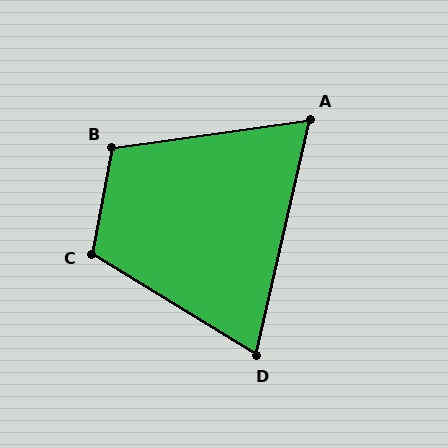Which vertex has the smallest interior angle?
A, at approximately 69 degrees.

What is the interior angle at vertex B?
Approximately 109 degrees (obtuse).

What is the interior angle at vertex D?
Approximately 71 degrees (acute).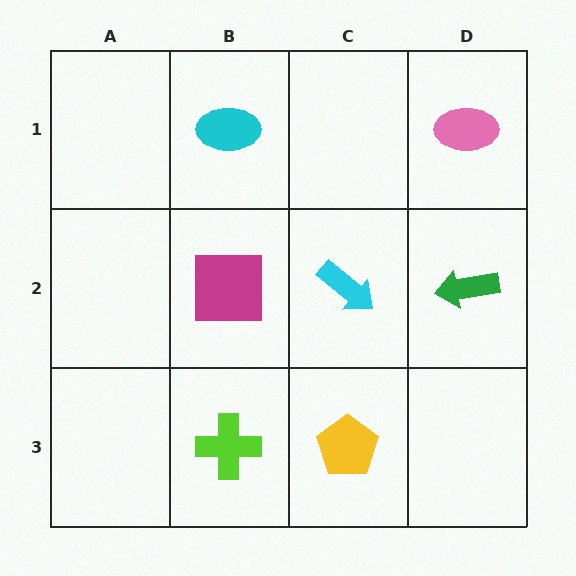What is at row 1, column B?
A cyan ellipse.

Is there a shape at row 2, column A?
No, that cell is empty.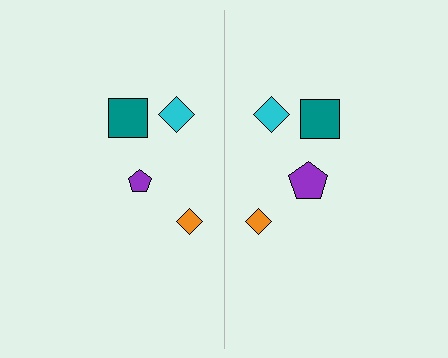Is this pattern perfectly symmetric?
No, the pattern is not perfectly symmetric. The purple pentagon on the right side has a different size than its mirror counterpart.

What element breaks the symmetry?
The purple pentagon on the right side has a different size than its mirror counterpart.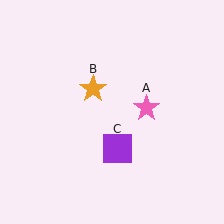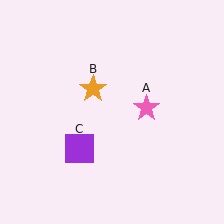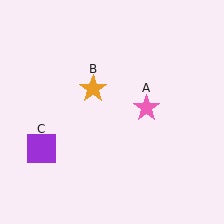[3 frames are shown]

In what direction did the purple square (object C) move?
The purple square (object C) moved left.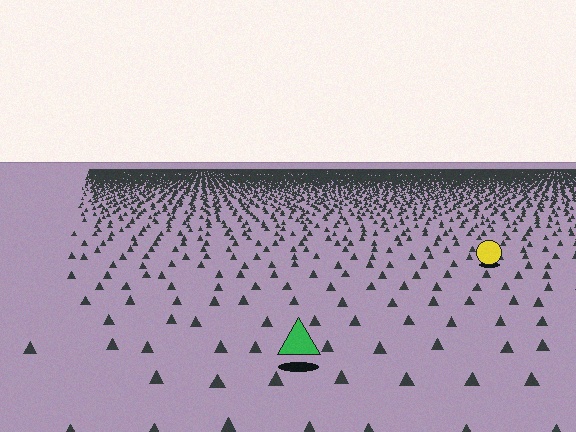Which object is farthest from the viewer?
The yellow circle is farthest from the viewer. It appears smaller and the ground texture around it is denser.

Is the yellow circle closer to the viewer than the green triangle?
No. The green triangle is closer — you can tell from the texture gradient: the ground texture is coarser near it.